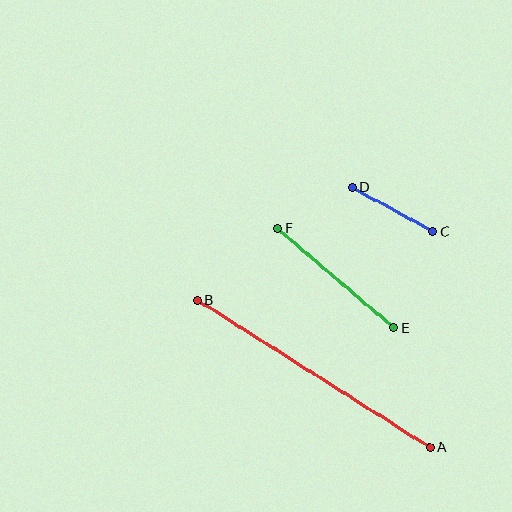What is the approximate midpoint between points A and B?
The midpoint is at approximately (314, 374) pixels.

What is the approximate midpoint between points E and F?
The midpoint is at approximately (336, 278) pixels.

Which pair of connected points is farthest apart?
Points A and B are farthest apart.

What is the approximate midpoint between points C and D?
The midpoint is at approximately (393, 209) pixels.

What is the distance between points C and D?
The distance is approximately 92 pixels.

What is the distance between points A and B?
The distance is approximately 275 pixels.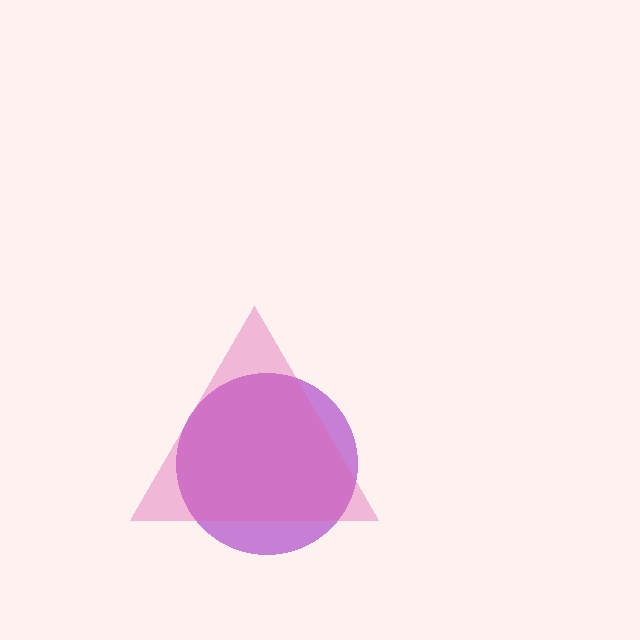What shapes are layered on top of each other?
The layered shapes are: a purple circle, a pink triangle.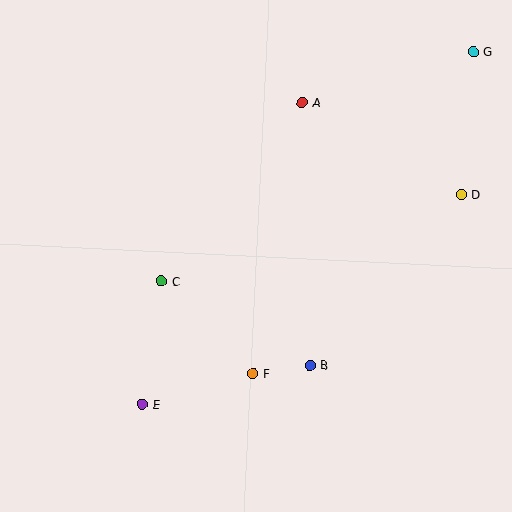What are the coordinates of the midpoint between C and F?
The midpoint between C and F is at (207, 327).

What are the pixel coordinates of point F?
Point F is at (253, 373).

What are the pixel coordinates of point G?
Point G is at (473, 52).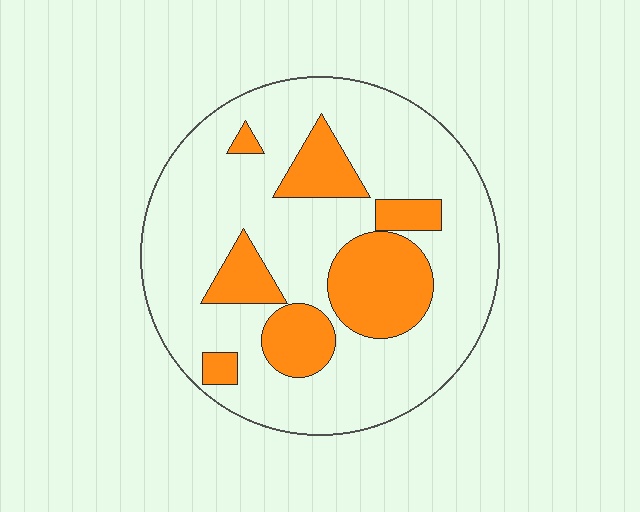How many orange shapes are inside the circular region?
7.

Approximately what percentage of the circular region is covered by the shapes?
Approximately 25%.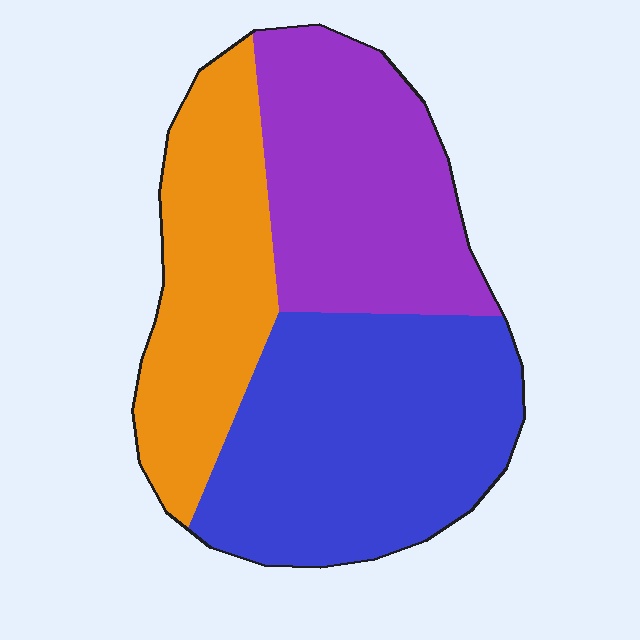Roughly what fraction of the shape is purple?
Purple takes up about one third (1/3) of the shape.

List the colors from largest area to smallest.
From largest to smallest: blue, purple, orange.